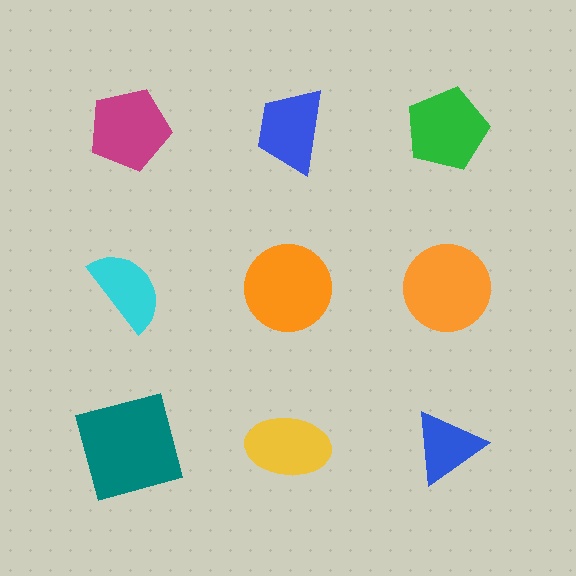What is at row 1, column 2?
A blue trapezoid.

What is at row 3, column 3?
A blue triangle.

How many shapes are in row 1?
3 shapes.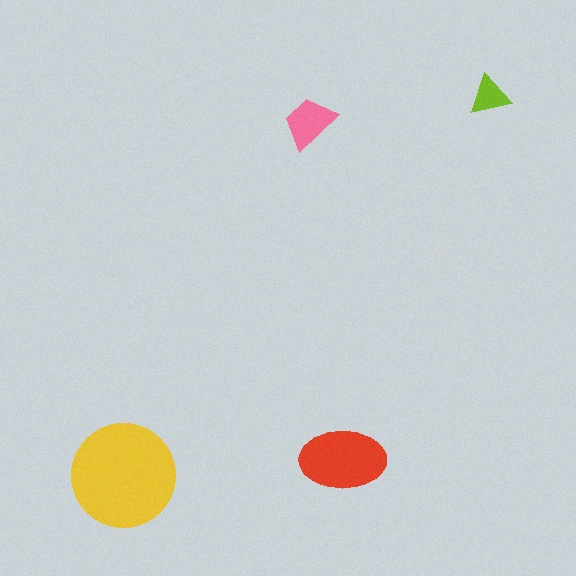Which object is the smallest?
The lime triangle.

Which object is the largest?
The yellow circle.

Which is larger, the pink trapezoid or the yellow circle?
The yellow circle.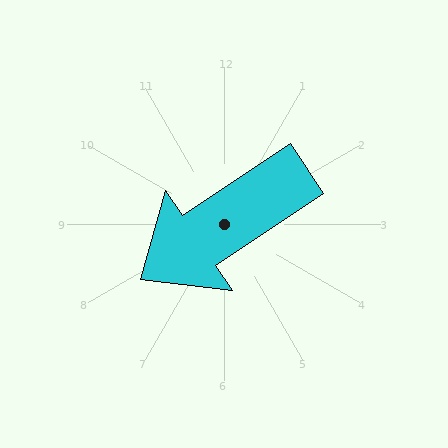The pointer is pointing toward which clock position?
Roughly 8 o'clock.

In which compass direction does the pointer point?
Southwest.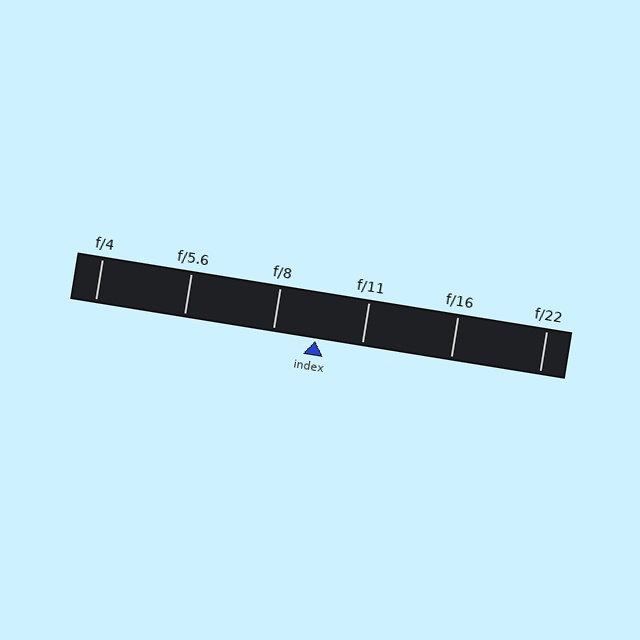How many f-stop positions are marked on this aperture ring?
There are 6 f-stop positions marked.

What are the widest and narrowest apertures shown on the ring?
The widest aperture shown is f/4 and the narrowest is f/22.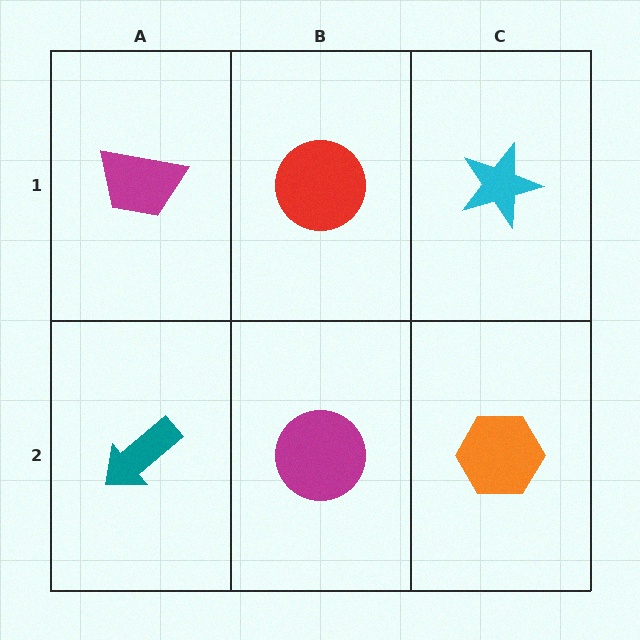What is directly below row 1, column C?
An orange hexagon.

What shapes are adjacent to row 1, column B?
A magenta circle (row 2, column B), a magenta trapezoid (row 1, column A), a cyan star (row 1, column C).